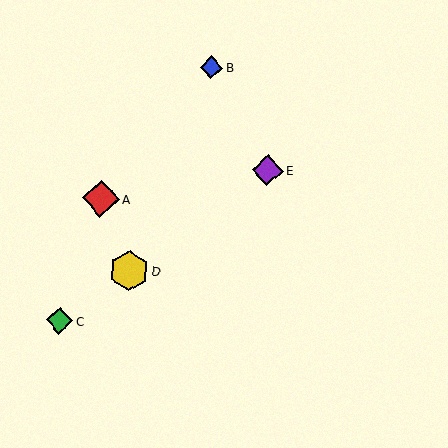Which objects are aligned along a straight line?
Objects C, D, E are aligned along a straight line.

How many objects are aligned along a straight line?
3 objects (C, D, E) are aligned along a straight line.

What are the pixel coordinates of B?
Object B is at (211, 67).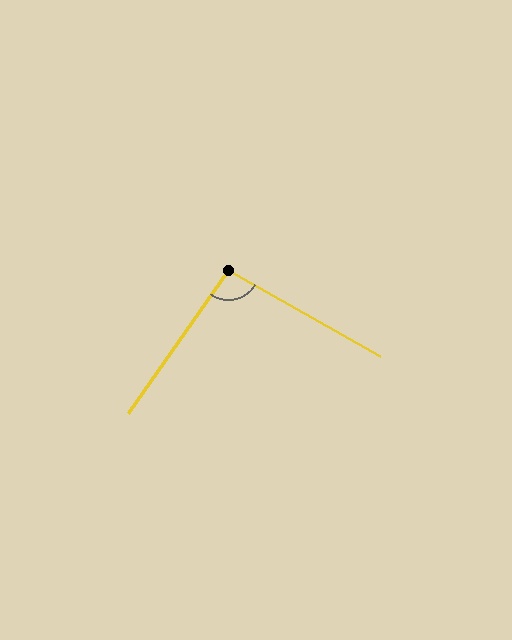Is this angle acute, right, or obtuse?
It is obtuse.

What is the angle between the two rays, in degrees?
Approximately 95 degrees.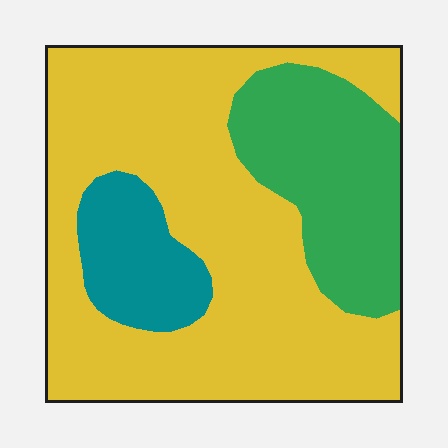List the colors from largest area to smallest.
From largest to smallest: yellow, green, teal.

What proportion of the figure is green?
Green covers 23% of the figure.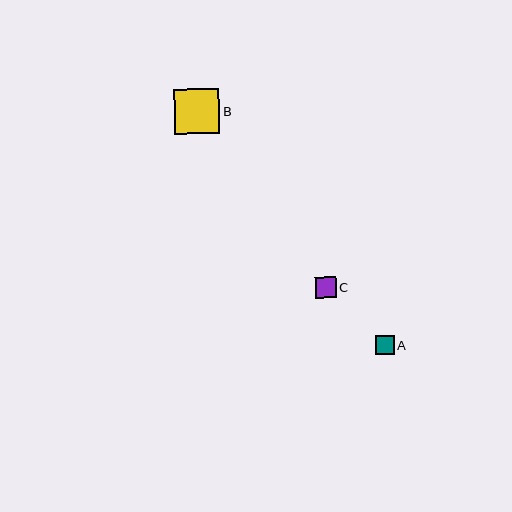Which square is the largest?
Square B is the largest with a size of approximately 45 pixels.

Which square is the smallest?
Square A is the smallest with a size of approximately 19 pixels.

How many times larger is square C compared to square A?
Square C is approximately 1.1 times the size of square A.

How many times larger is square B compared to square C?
Square B is approximately 2.2 times the size of square C.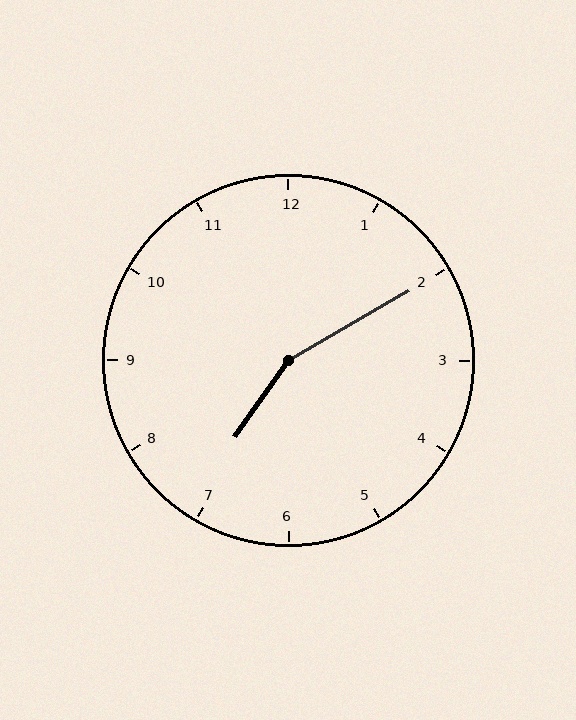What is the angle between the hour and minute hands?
Approximately 155 degrees.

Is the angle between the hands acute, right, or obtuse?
It is obtuse.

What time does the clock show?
7:10.